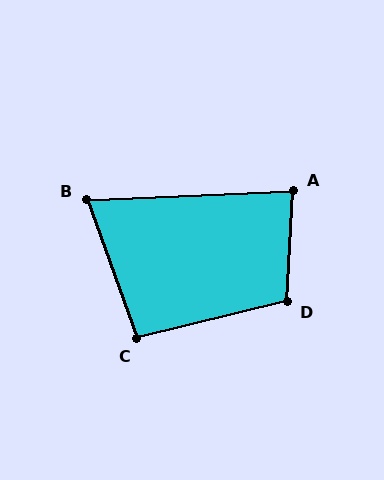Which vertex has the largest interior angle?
D, at approximately 107 degrees.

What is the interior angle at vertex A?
Approximately 84 degrees (acute).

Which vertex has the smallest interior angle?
B, at approximately 73 degrees.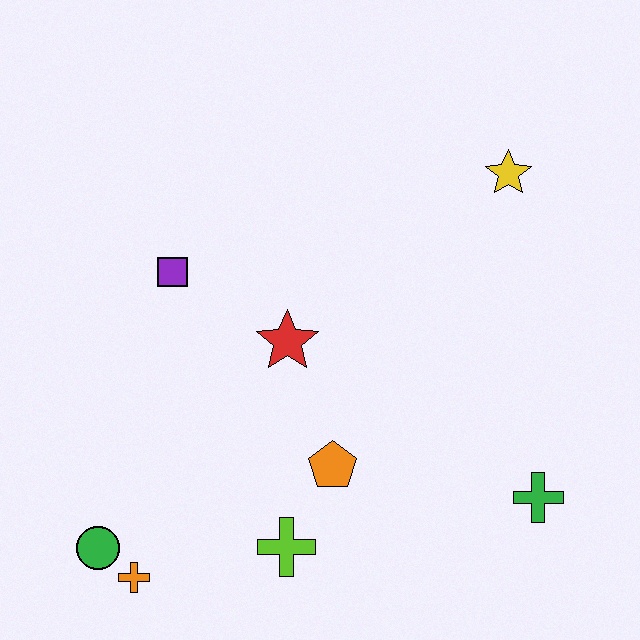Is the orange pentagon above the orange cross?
Yes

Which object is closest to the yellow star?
The red star is closest to the yellow star.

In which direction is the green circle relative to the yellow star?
The green circle is to the left of the yellow star.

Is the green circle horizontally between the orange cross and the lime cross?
No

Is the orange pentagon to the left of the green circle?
No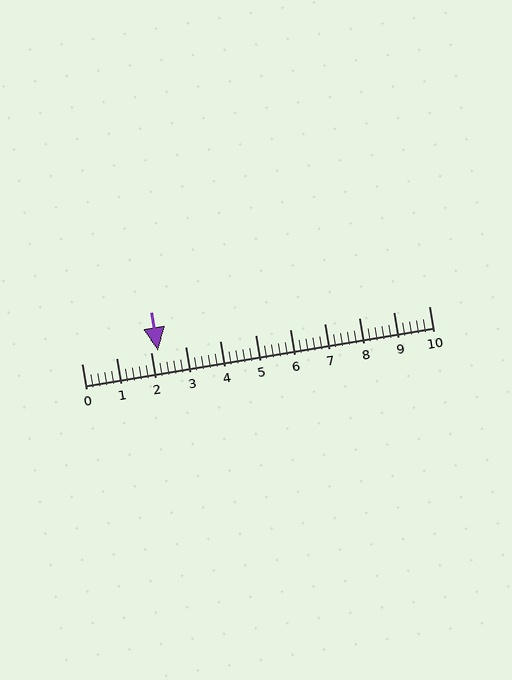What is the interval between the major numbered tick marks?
The major tick marks are spaced 1 units apart.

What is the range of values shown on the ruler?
The ruler shows values from 0 to 10.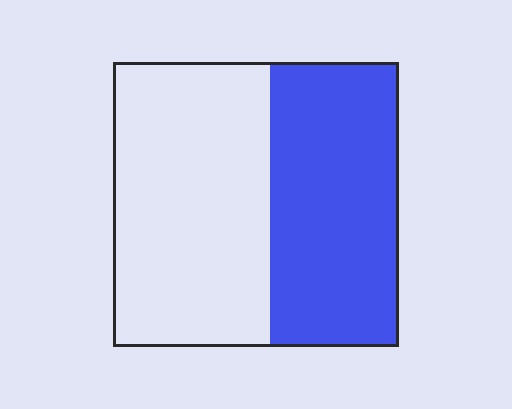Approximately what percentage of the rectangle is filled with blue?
Approximately 45%.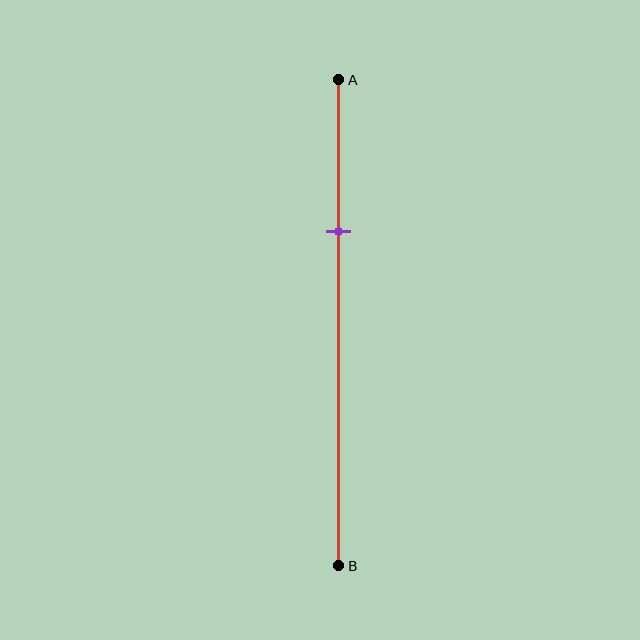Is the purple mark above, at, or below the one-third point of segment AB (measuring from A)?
The purple mark is approximately at the one-third point of segment AB.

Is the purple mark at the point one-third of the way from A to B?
Yes, the mark is approximately at the one-third point.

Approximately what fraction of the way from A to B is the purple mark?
The purple mark is approximately 30% of the way from A to B.